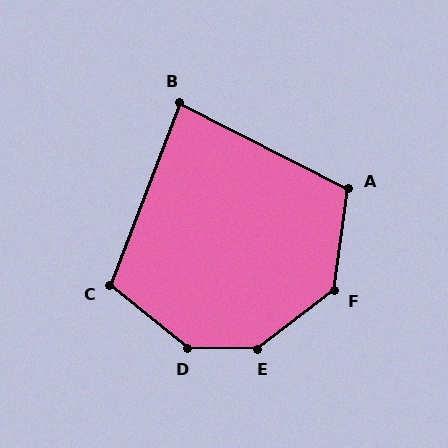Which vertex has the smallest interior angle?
B, at approximately 84 degrees.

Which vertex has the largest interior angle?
E, at approximately 142 degrees.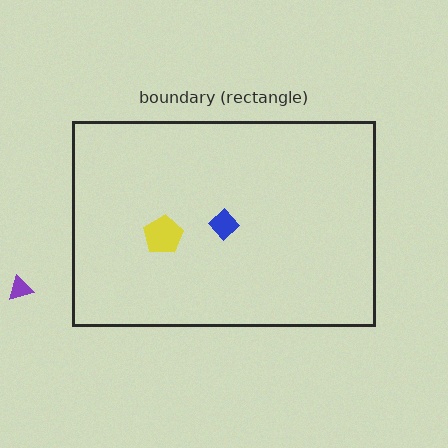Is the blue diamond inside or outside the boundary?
Inside.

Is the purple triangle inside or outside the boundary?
Outside.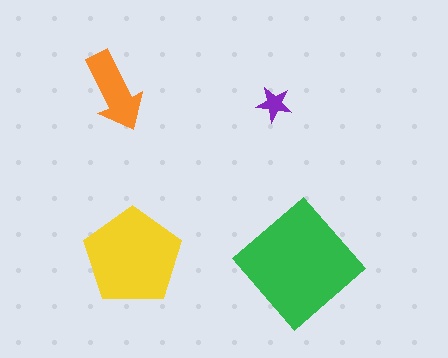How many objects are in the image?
There are 4 objects in the image.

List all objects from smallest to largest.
The purple star, the orange arrow, the yellow pentagon, the green diamond.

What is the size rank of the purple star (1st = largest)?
4th.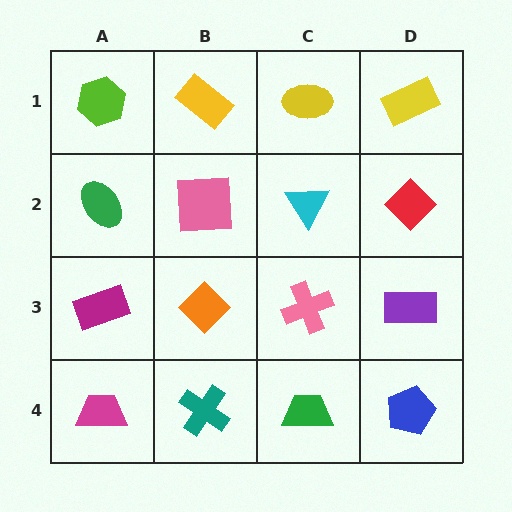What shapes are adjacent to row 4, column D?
A purple rectangle (row 3, column D), a green trapezoid (row 4, column C).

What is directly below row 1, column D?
A red diamond.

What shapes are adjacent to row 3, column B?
A pink square (row 2, column B), a teal cross (row 4, column B), a magenta rectangle (row 3, column A), a pink cross (row 3, column C).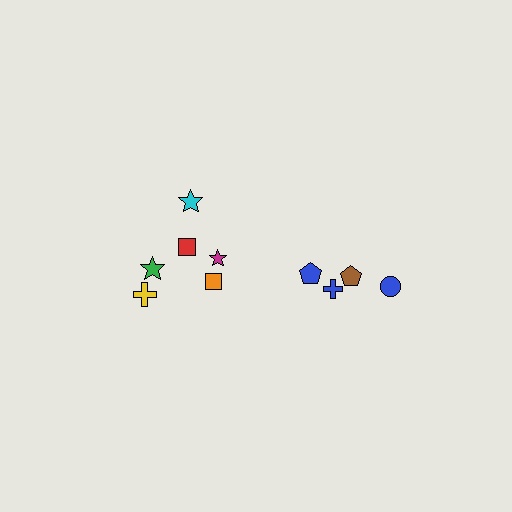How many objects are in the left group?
There are 6 objects.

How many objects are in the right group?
There are 4 objects.